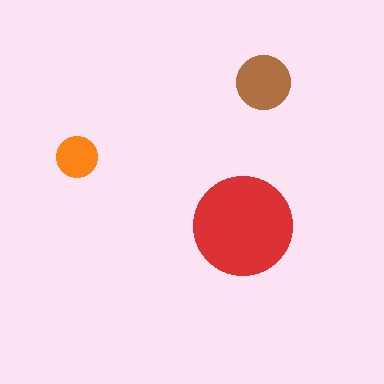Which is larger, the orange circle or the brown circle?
The brown one.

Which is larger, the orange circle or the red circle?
The red one.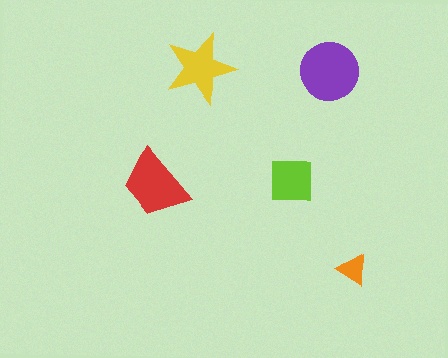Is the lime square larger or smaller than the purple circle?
Smaller.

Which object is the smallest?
The orange triangle.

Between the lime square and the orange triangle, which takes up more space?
The lime square.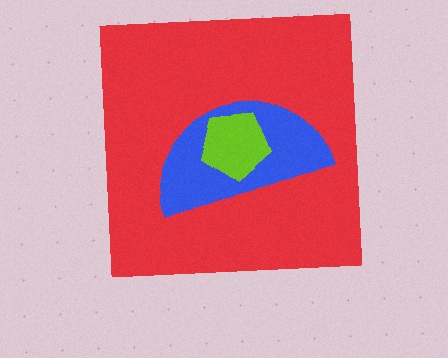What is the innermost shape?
The lime pentagon.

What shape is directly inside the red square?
The blue semicircle.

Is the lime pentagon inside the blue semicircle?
Yes.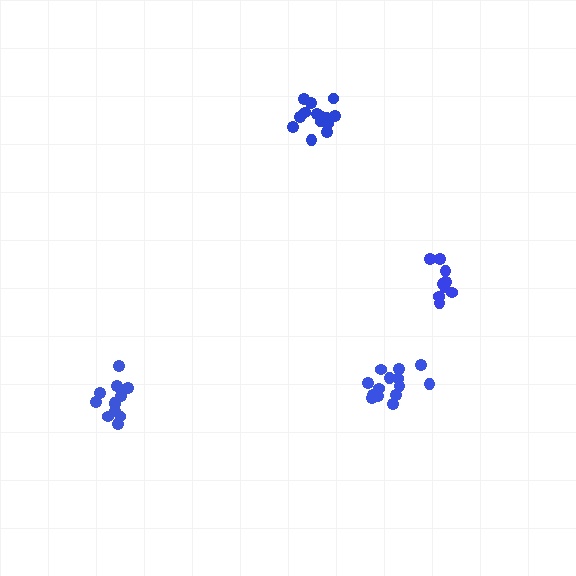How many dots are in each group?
Group 1: 14 dots, Group 2: 12 dots, Group 3: 9 dots, Group 4: 14 dots (49 total).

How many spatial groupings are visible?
There are 4 spatial groupings.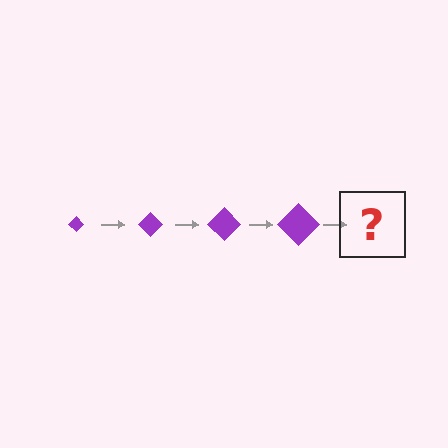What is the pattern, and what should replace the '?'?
The pattern is that the diamond gets progressively larger each step. The '?' should be a purple diamond, larger than the previous one.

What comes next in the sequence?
The next element should be a purple diamond, larger than the previous one.